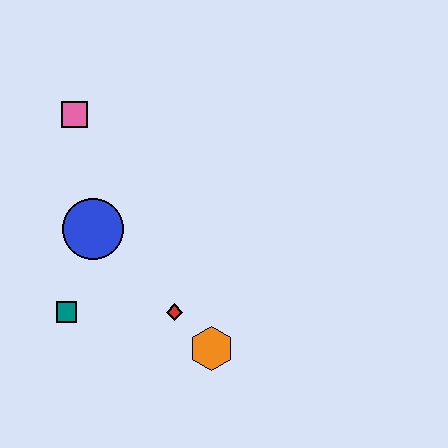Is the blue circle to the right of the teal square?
Yes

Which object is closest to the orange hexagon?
The red diamond is closest to the orange hexagon.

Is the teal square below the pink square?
Yes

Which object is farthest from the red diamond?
The pink square is farthest from the red diamond.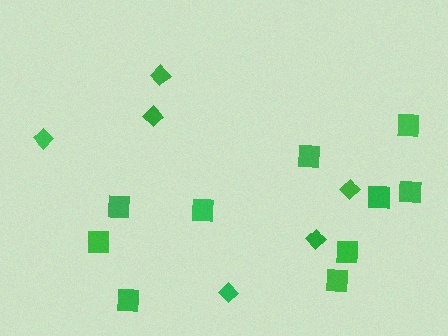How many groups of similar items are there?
There are 2 groups: one group of squares (10) and one group of diamonds (6).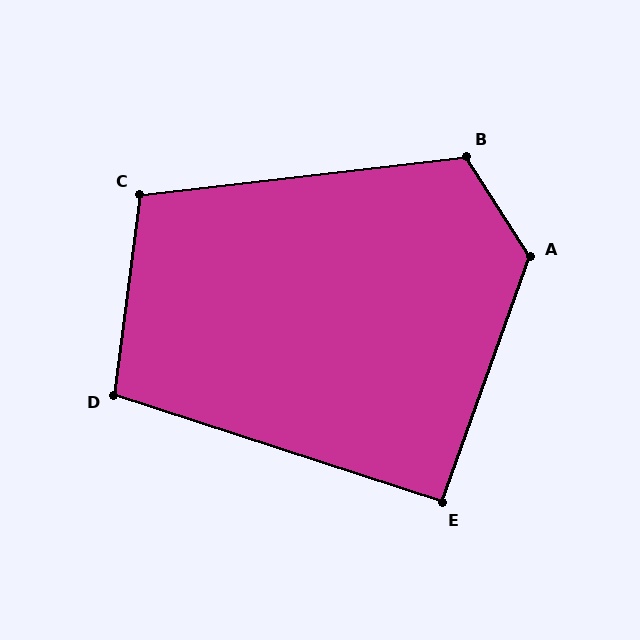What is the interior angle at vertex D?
Approximately 101 degrees (obtuse).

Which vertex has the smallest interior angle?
E, at approximately 92 degrees.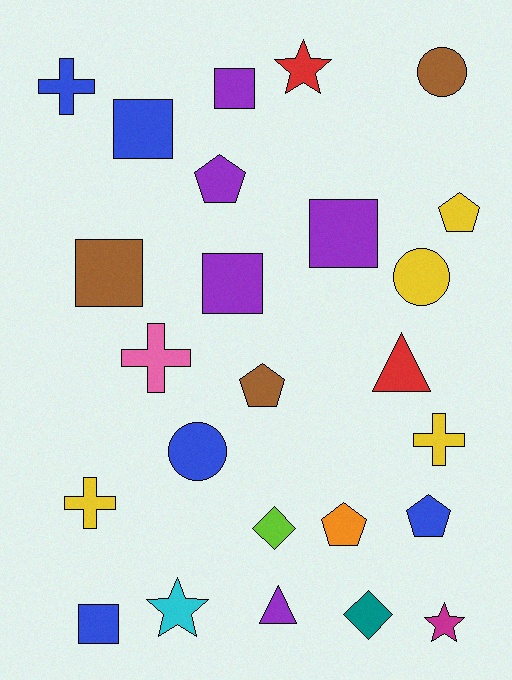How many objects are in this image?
There are 25 objects.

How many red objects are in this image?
There are 2 red objects.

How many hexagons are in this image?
There are no hexagons.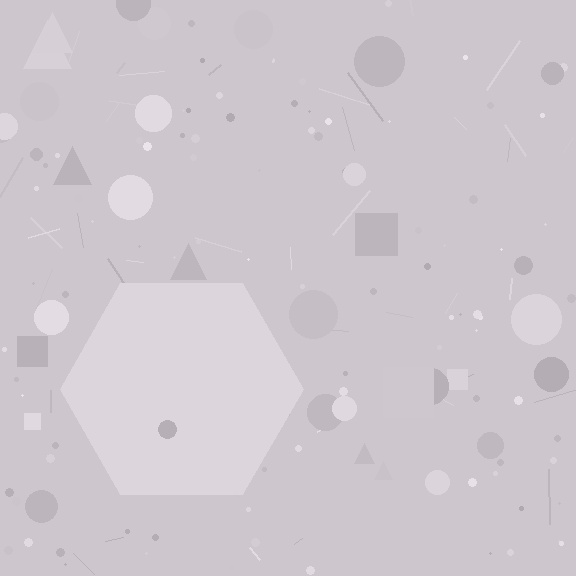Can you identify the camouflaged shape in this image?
The camouflaged shape is a hexagon.